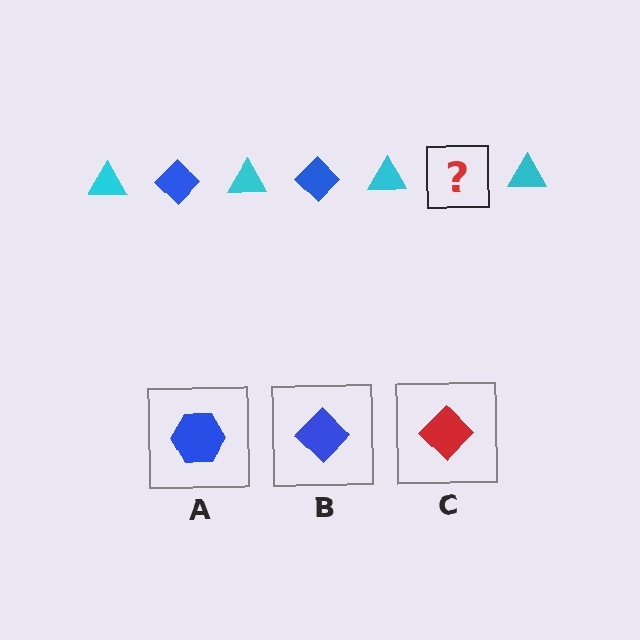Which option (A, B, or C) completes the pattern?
B.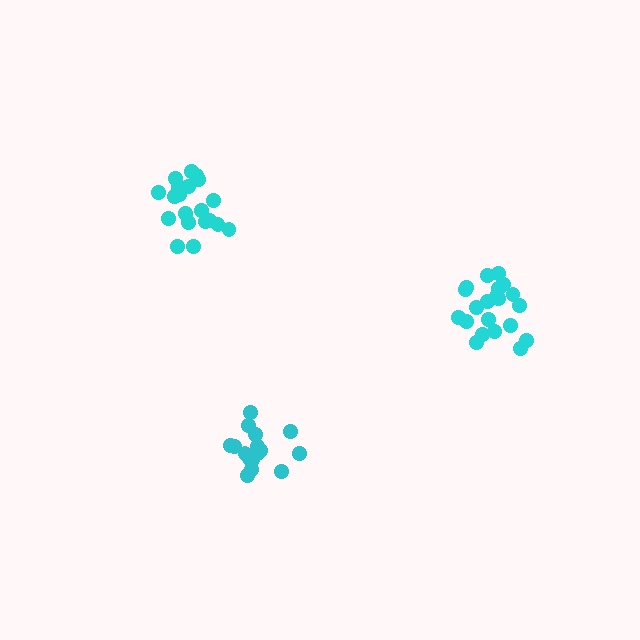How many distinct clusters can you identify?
There are 3 distinct clusters.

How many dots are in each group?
Group 1: 16 dots, Group 2: 21 dots, Group 3: 21 dots (58 total).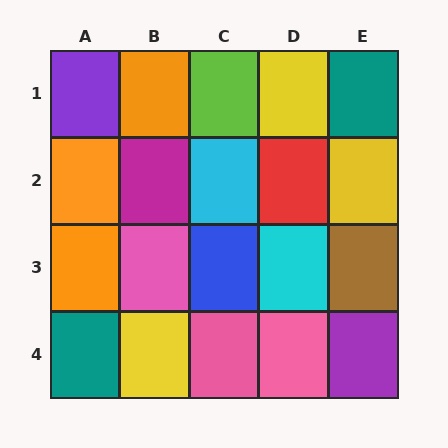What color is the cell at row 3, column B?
Pink.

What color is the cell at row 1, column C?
Lime.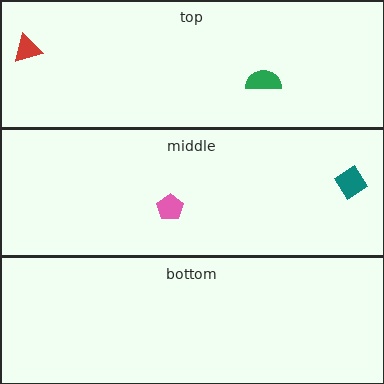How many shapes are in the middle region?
2.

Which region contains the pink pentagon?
The middle region.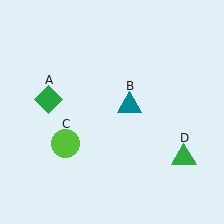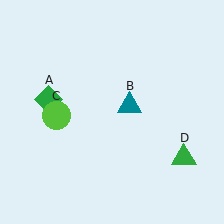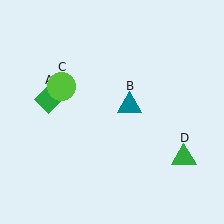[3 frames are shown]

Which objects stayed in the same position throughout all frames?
Green diamond (object A) and teal triangle (object B) and green triangle (object D) remained stationary.